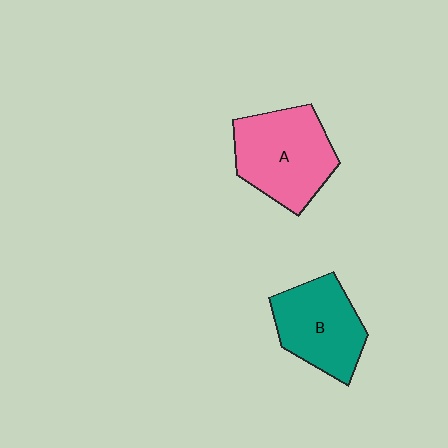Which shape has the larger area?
Shape A (pink).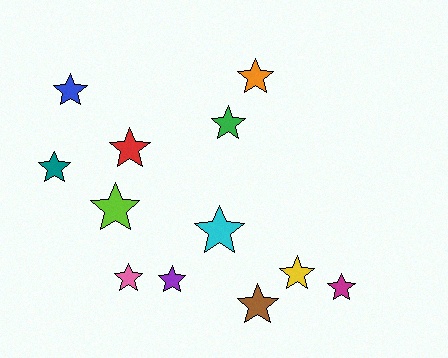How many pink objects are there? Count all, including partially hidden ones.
There is 1 pink object.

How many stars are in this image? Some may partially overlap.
There are 12 stars.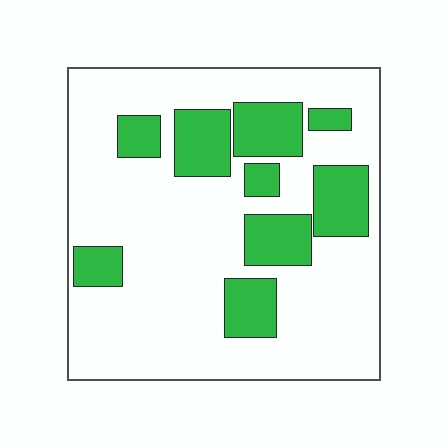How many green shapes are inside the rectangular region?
9.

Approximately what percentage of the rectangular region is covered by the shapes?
Approximately 25%.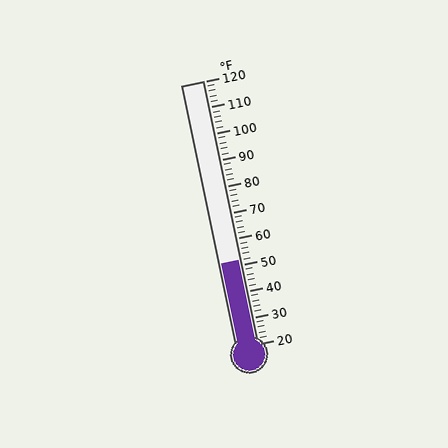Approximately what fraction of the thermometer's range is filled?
The thermometer is filled to approximately 30% of its range.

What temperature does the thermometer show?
The thermometer shows approximately 52°F.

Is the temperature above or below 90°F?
The temperature is below 90°F.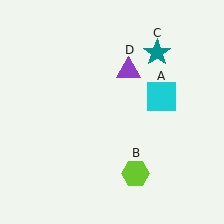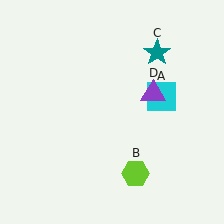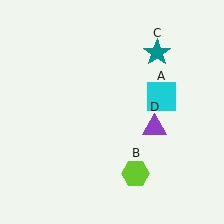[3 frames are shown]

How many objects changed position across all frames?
1 object changed position: purple triangle (object D).